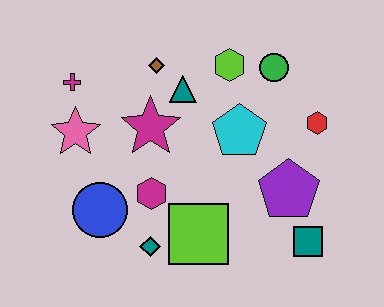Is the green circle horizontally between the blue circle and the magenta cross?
No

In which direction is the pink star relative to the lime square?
The pink star is to the left of the lime square.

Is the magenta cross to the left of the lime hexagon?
Yes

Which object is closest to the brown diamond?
The teal triangle is closest to the brown diamond.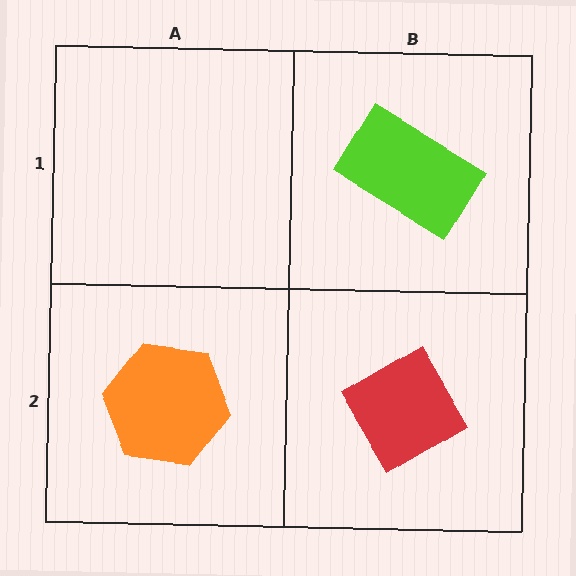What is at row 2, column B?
A red diamond.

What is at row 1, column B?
A lime rectangle.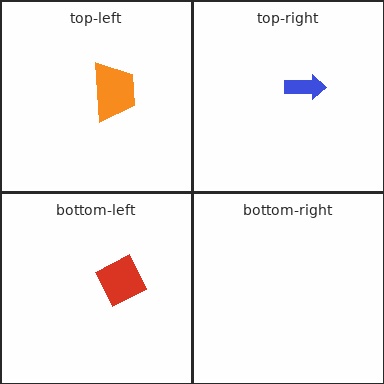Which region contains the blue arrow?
The top-right region.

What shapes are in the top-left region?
The orange trapezoid.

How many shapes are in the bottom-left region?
1.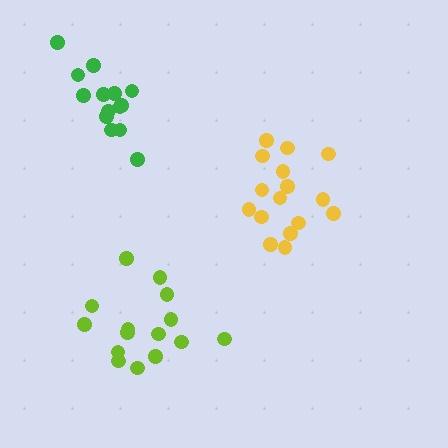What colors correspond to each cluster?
The clusters are colored: lime, green, yellow.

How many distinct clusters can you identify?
There are 3 distinct clusters.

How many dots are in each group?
Group 1: 15 dots, Group 2: 15 dots, Group 3: 16 dots (46 total).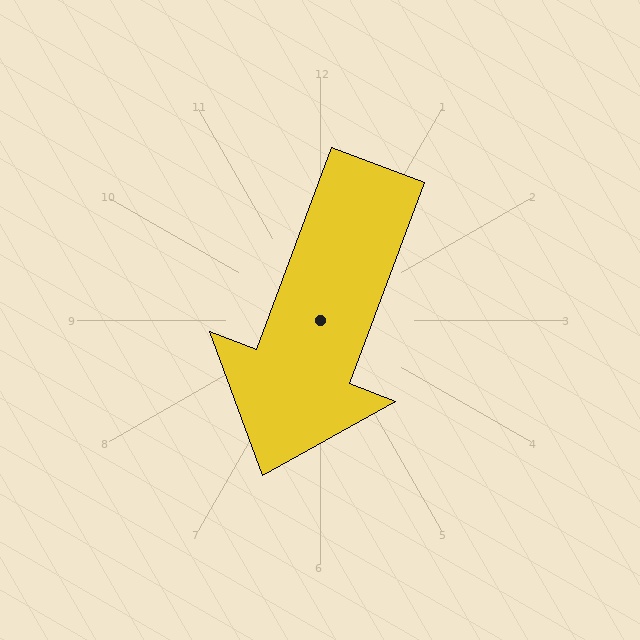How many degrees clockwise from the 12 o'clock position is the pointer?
Approximately 200 degrees.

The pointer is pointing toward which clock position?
Roughly 7 o'clock.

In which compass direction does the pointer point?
South.